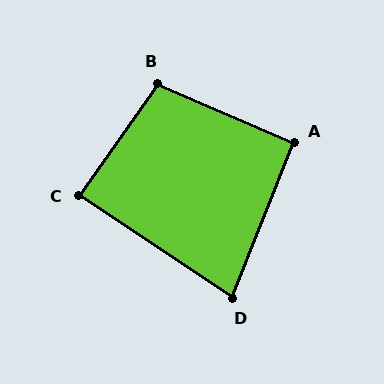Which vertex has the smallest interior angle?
D, at approximately 78 degrees.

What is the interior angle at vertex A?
Approximately 92 degrees (approximately right).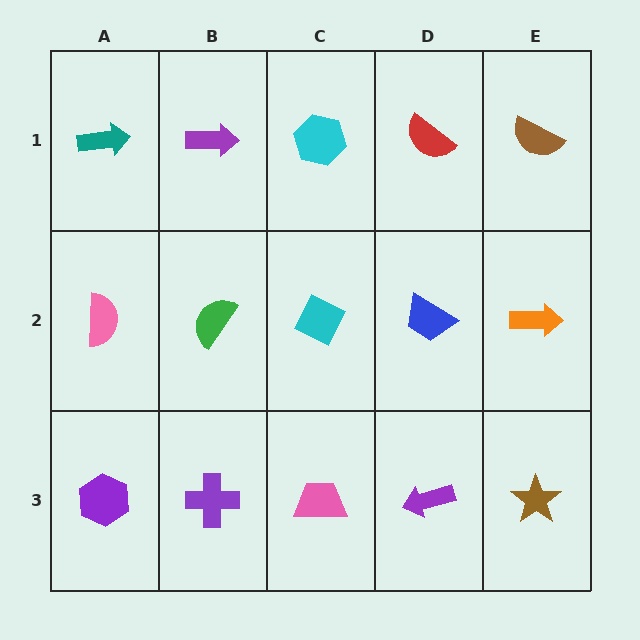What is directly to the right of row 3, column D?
A brown star.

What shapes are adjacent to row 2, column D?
A red semicircle (row 1, column D), a purple arrow (row 3, column D), a cyan diamond (row 2, column C), an orange arrow (row 2, column E).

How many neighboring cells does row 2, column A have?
3.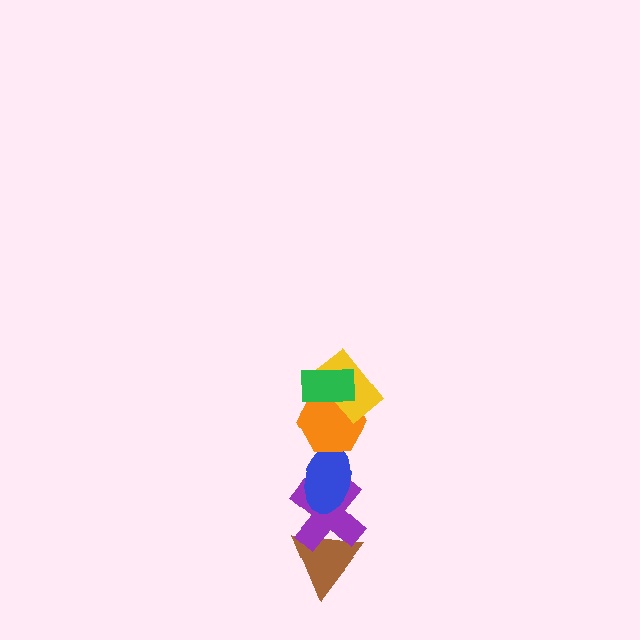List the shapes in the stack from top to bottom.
From top to bottom: the green rectangle, the yellow rectangle, the orange hexagon, the blue ellipse, the purple cross, the brown triangle.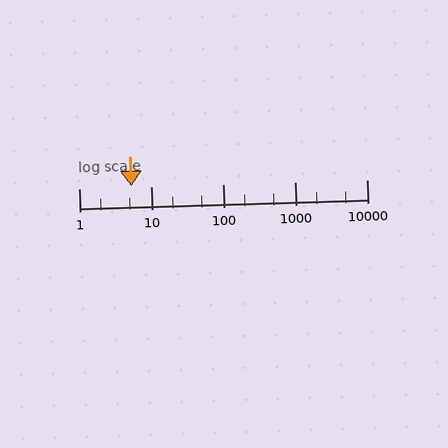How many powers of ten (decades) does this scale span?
The scale spans 4 decades, from 1 to 10000.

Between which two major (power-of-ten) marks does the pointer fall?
The pointer is between 1 and 10.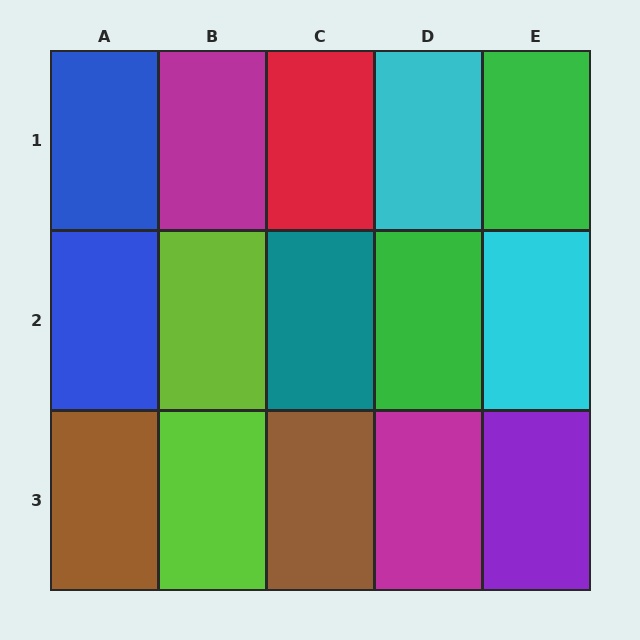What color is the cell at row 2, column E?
Cyan.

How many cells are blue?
2 cells are blue.